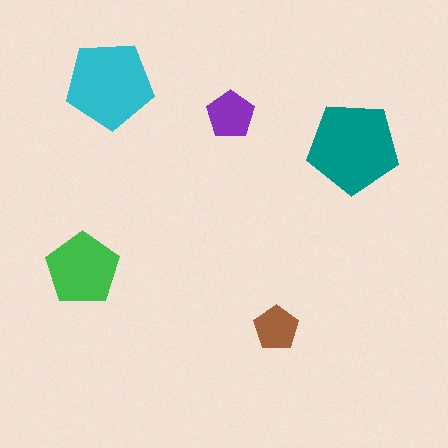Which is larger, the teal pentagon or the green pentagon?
The teal one.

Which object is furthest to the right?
The teal pentagon is rightmost.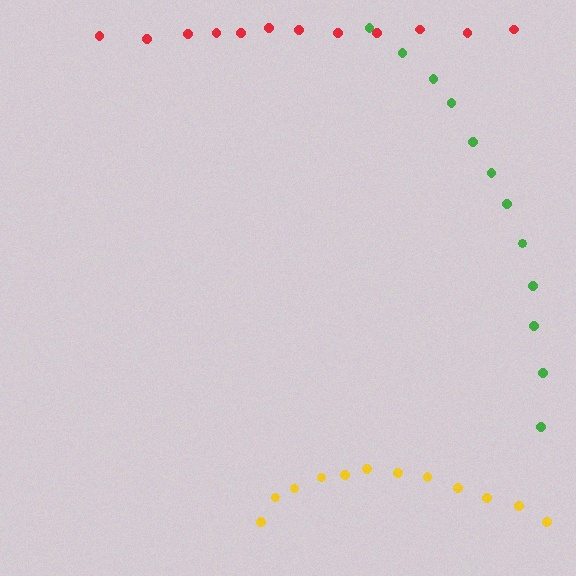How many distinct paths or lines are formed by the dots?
There are 3 distinct paths.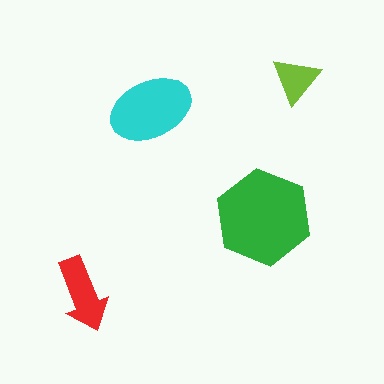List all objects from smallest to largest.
The lime triangle, the red arrow, the cyan ellipse, the green hexagon.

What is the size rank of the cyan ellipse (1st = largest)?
2nd.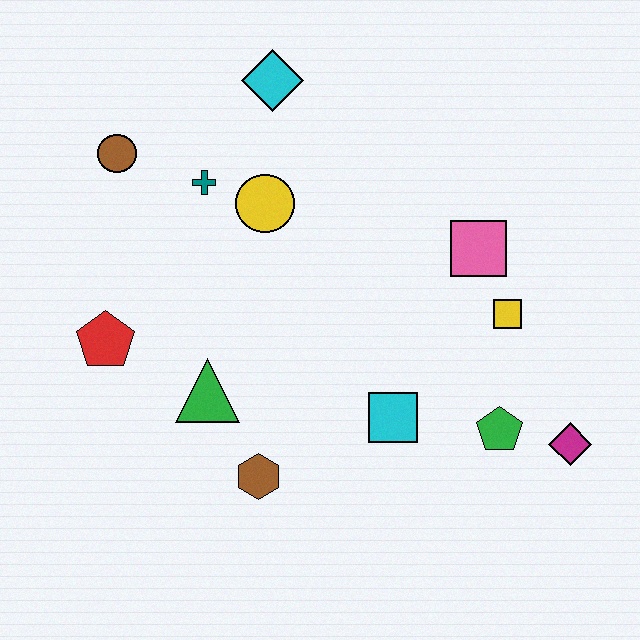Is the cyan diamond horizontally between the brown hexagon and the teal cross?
No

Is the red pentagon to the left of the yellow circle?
Yes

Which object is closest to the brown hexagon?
The green triangle is closest to the brown hexagon.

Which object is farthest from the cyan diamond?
The magenta diamond is farthest from the cyan diamond.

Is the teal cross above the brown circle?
No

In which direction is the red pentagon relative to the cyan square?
The red pentagon is to the left of the cyan square.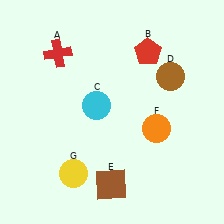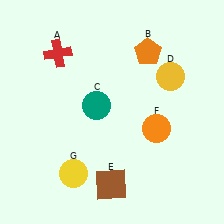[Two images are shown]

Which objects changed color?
B changed from red to orange. C changed from cyan to teal. D changed from brown to yellow.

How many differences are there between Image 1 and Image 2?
There are 3 differences between the two images.